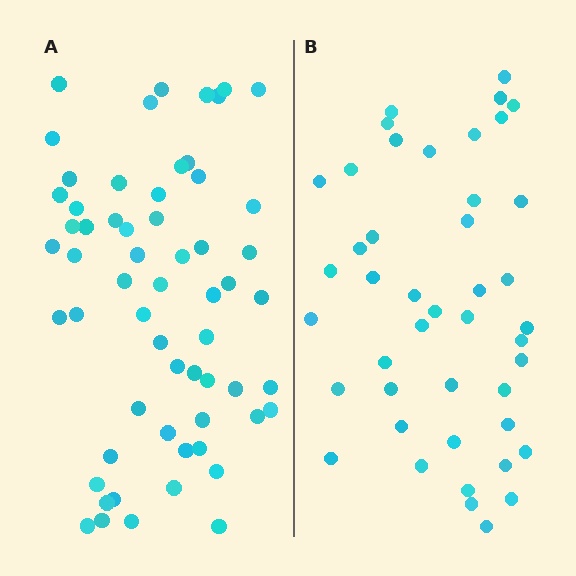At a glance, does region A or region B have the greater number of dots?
Region A (the left region) has more dots.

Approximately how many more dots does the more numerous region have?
Region A has approximately 15 more dots than region B.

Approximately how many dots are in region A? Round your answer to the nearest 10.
About 60 dots.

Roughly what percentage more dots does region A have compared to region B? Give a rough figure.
About 35% more.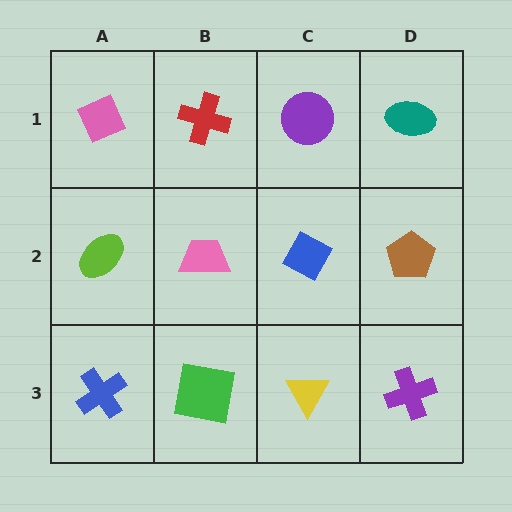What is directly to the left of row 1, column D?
A purple circle.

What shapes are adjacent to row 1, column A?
A lime ellipse (row 2, column A), a red cross (row 1, column B).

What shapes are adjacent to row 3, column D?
A brown pentagon (row 2, column D), a yellow triangle (row 3, column C).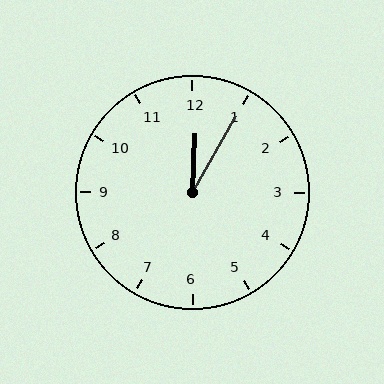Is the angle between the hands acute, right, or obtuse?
It is acute.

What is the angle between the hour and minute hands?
Approximately 28 degrees.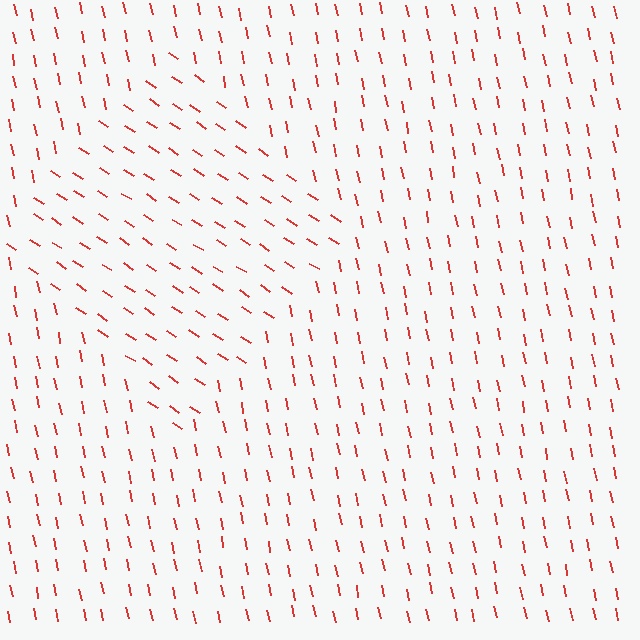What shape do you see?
I see a diamond.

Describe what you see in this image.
The image is filled with small red line segments. A diamond region in the image has lines oriented differently from the surrounding lines, creating a visible texture boundary.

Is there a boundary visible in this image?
Yes, there is a texture boundary formed by a change in line orientation.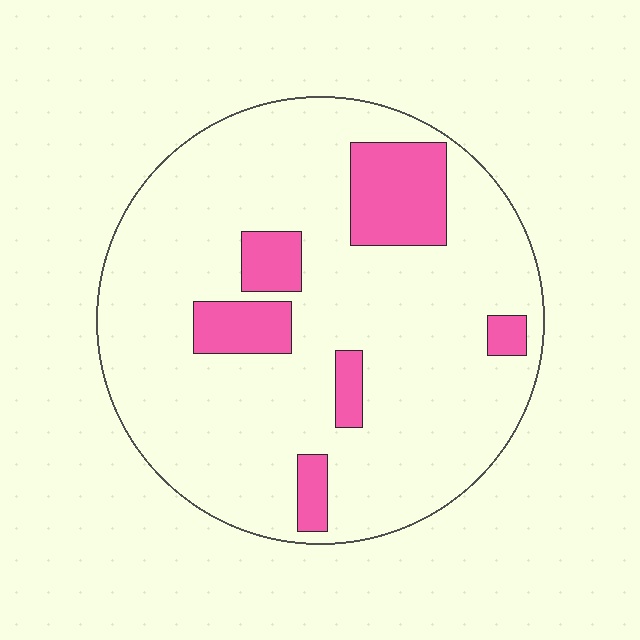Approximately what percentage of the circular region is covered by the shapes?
Approximately 15%.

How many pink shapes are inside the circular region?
6.